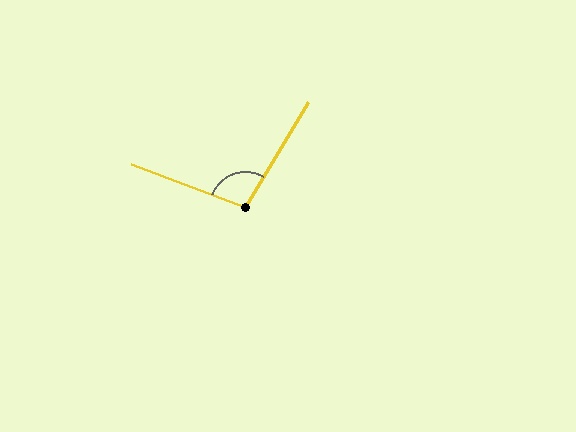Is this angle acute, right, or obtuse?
It is obtuse.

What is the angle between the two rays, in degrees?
Approximately 100 degrees.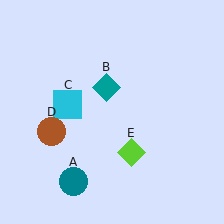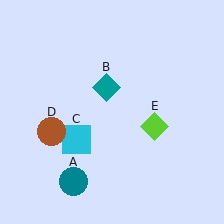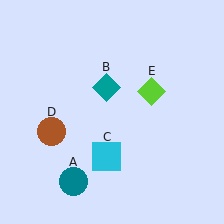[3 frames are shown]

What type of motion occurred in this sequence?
The cyan square (object C), lime diamond (object E) rotated counterclockwise around the center of the scene.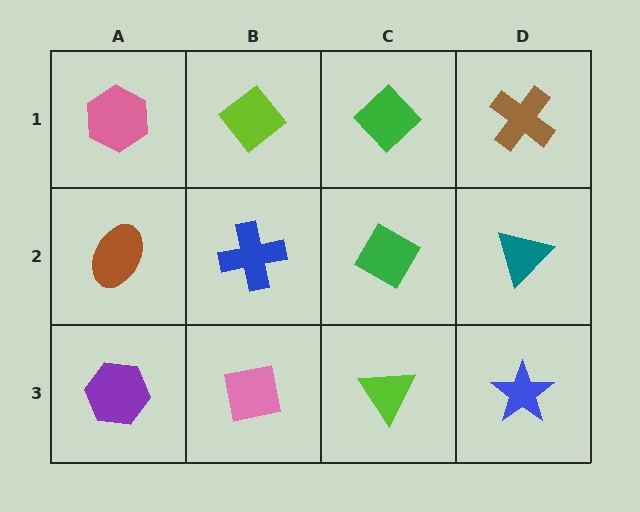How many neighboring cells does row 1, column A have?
2.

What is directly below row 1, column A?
A brown ellipse.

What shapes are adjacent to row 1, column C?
A green diamond (row 2, column C), a lime diamond (row 1, column B), a brown cross (row 1, column D).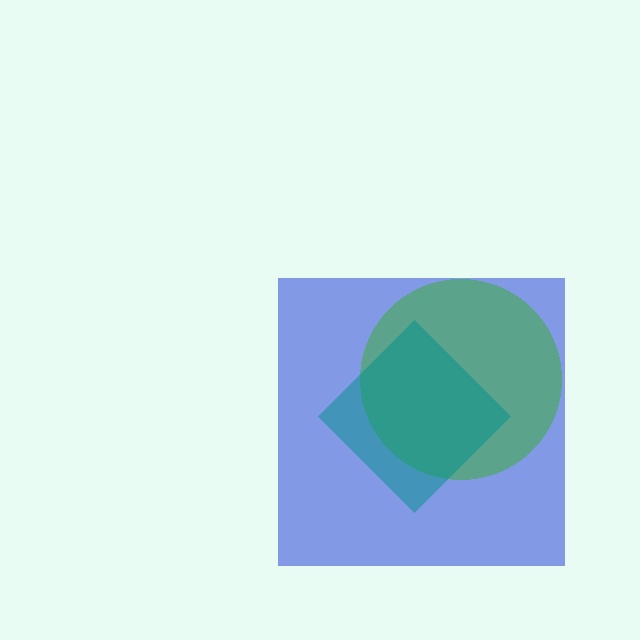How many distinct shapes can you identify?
There are 3 distinct shapes: a blue square, a green circle, a teal diamond.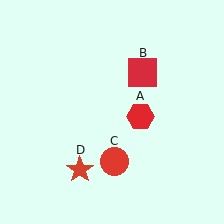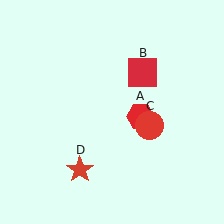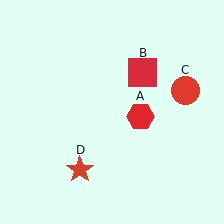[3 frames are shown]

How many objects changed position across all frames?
1 object changed position: red circle (object C).